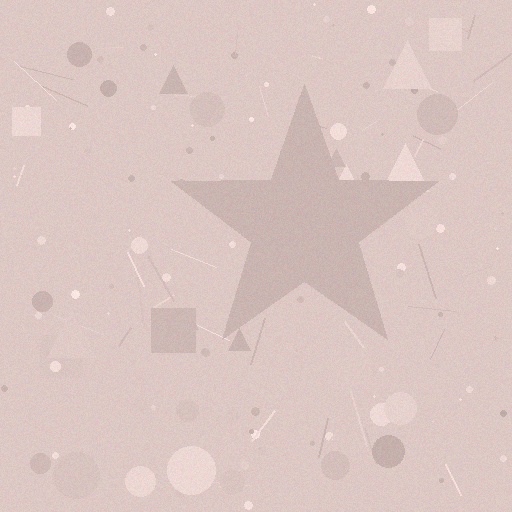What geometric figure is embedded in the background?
A star is embedded in the background.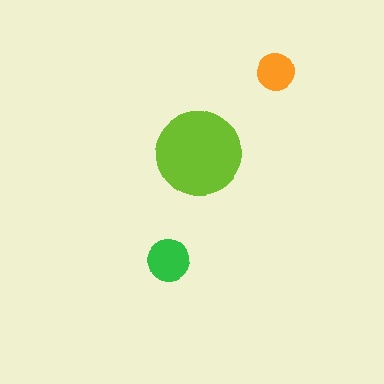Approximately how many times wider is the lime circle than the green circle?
About 2 times wider.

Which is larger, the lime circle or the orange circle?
The lime one.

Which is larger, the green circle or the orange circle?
The green one.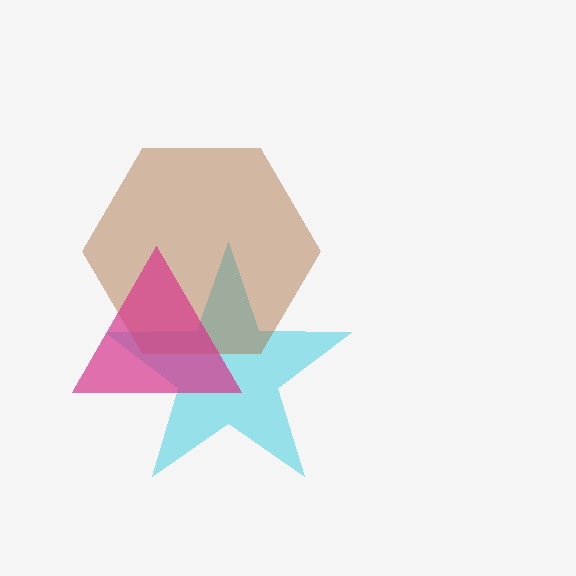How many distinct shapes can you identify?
There are 3 distinct shapes: a cyan star, a brown hexagon, a magenta triangle.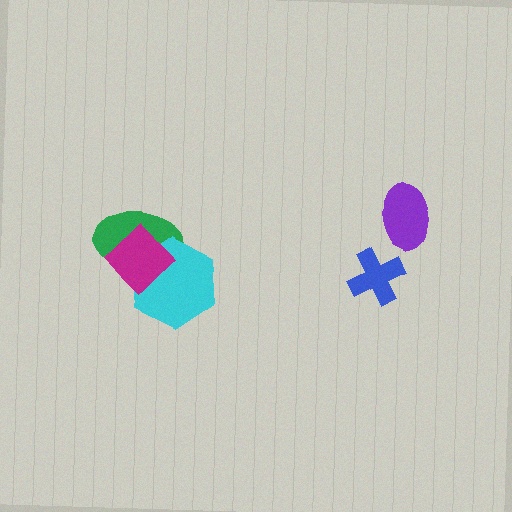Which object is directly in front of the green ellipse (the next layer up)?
The cyan hexagon is directly in front of the green ellipse.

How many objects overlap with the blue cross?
0 objects overlap with the blue cross.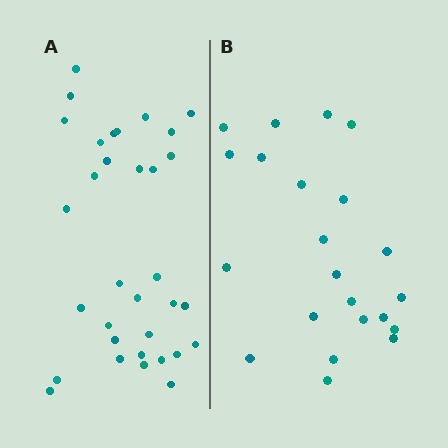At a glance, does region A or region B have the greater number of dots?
Region A (the left region) has more dots.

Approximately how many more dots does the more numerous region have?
Region A has roughly 12 or so more dots than region B.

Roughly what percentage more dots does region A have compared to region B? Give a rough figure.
About 50% more.